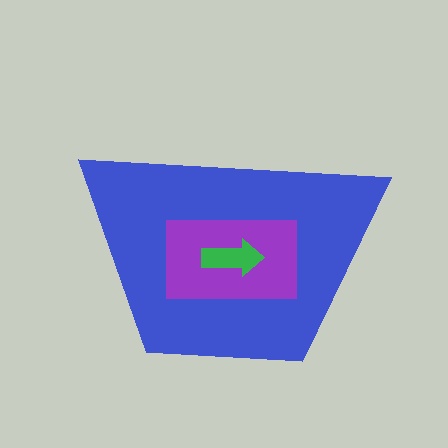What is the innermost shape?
The green arrow.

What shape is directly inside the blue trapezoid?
The purple rectangle.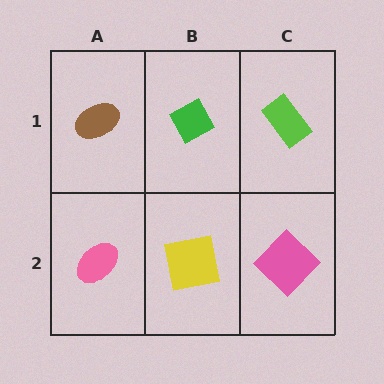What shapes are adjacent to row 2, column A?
A brown ellipse (row 1, column A), a yellow square (row 2, column B).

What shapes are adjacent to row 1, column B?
A yellow square (row 2, column B), a brown ellipse (row 1, column A), a lime rectangle (row 1, column C).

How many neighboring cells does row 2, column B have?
3.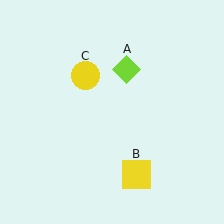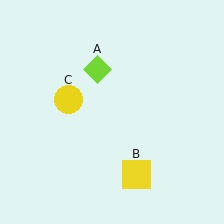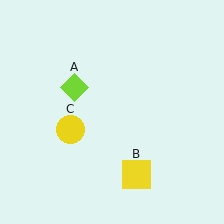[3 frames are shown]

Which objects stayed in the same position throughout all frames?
Yellow square (object B) remained stationary.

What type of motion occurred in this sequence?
The lime diamond (object A), yellow circle (object C) rotated counterclockwise around the center of the scene.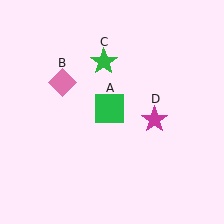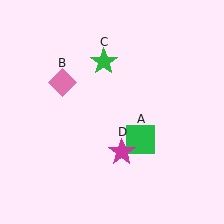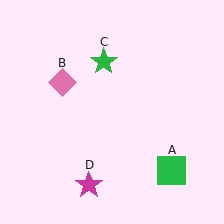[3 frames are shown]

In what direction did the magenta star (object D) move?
The magenta star (object D) moved down and to the left.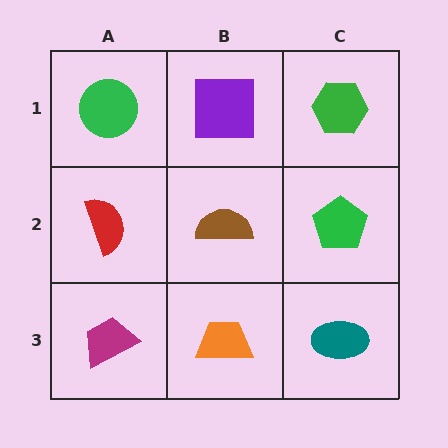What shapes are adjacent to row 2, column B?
A purple square (row 1, column B), an orange trapezoid (row 3, column B), a red semicircle (row 2, column A), a green pentagon (row 2, column C).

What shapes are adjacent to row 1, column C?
A green pentagon (row 2, column C), a purple square (row 1, column B).